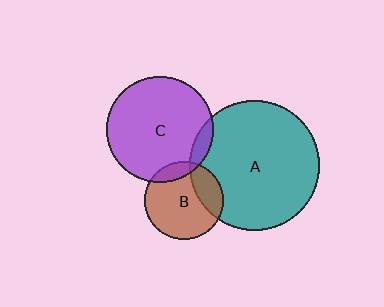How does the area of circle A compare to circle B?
Approximately 2.8 times.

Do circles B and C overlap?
Yes.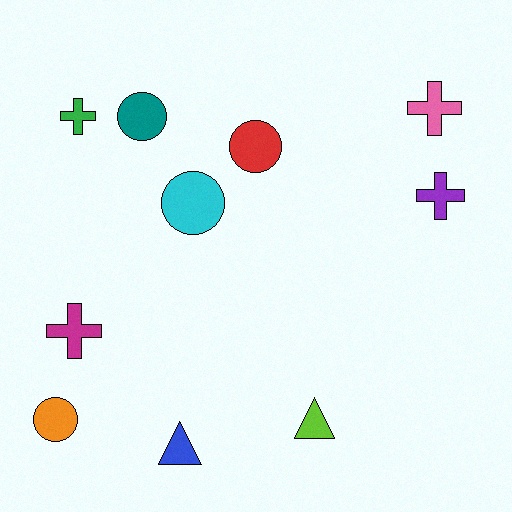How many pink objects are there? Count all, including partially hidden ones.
There is 1 pink object.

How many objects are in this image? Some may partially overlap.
There are 10 objects.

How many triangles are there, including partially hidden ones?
There are 2 triangles.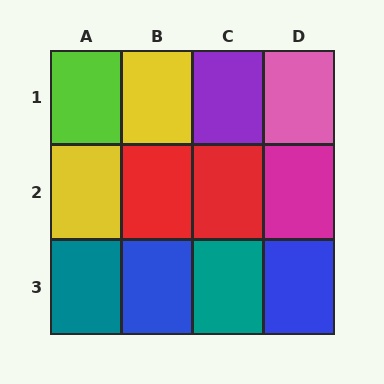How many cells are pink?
1 cell is pink.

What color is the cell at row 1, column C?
Purple.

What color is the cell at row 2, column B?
Red.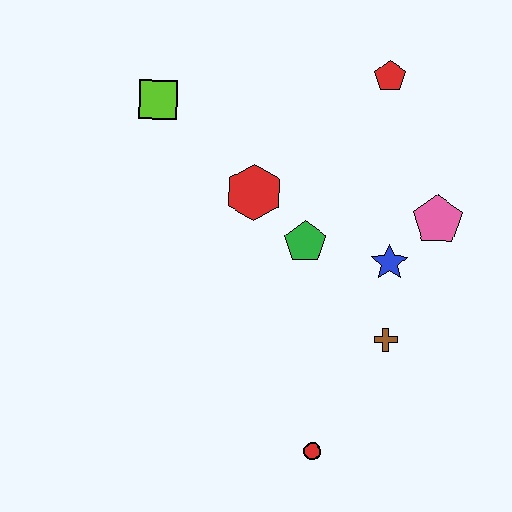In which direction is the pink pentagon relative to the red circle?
The pink pentagon is above the red circle.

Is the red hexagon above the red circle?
Yes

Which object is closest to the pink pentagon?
The blue star is closest to the pink pentagon.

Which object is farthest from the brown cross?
The lime square is farthest from the brown cross.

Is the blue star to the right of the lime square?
Yes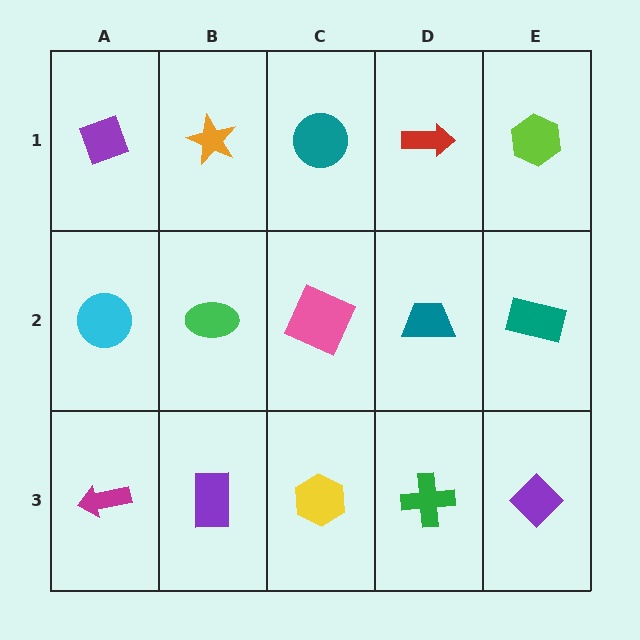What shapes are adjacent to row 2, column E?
A lime hexagon (row 1, column E), a purple diamond (row 3, column E), a teal trapezoid (row 2, column D).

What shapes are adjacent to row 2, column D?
A red arrow (row 1, column D), a green cross (row 3, column D), a pink square (row 2, column C), a teal rectangle (row 2, column E).